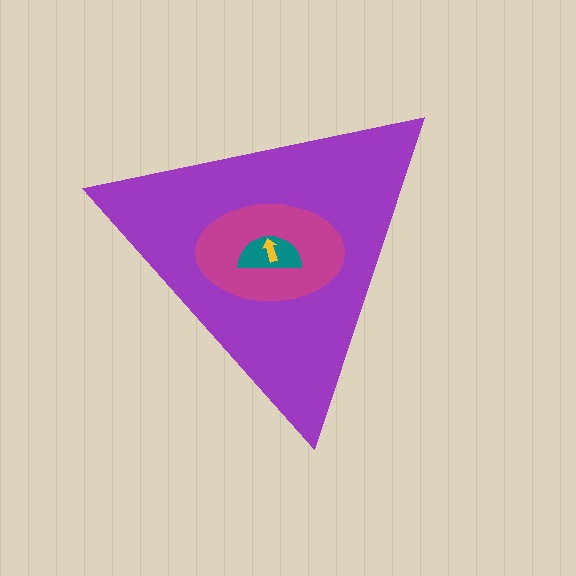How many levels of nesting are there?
4.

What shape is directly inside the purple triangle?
The magenta ellipse.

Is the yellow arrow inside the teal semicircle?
Yes.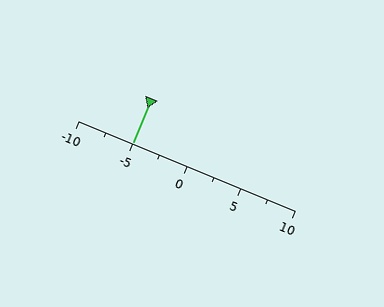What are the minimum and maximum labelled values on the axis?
The axis runs from -10 to 10.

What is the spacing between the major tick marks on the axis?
The major ticks are spaced 5 apart.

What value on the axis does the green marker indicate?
The marker indicates approximately -5.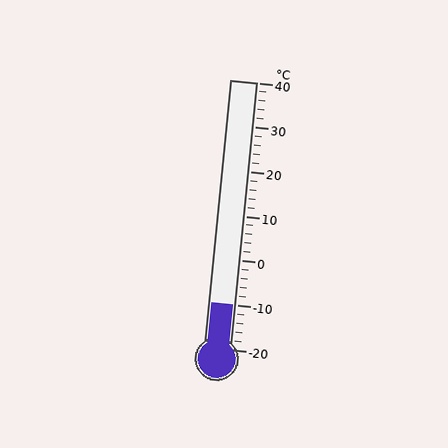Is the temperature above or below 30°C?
The temperature is below 30°C.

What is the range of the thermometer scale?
The thermometer scale ranges from -20°C to 40°C.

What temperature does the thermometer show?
The thermometer shows approximately -10°C.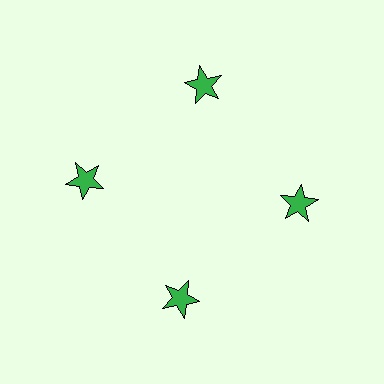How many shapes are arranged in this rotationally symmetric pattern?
There are 4 shapes, arranged in 4 groups of 1.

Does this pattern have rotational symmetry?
Yes, this pattern has 4-fold rotational symmetry. It looks the same after rotating 90 degrees around the center.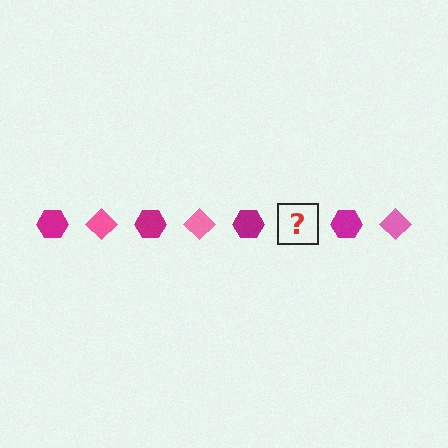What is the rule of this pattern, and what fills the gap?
The rule is that the pattern alternates between magenta hexagon and pink diamond. The gap should be filled with a pink diamond.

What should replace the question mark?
The question mark should be replaced with a pink diamond.